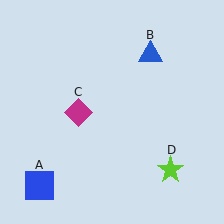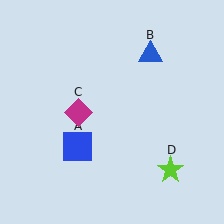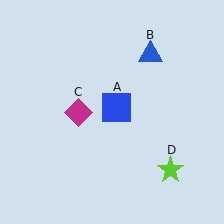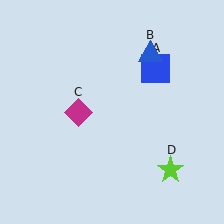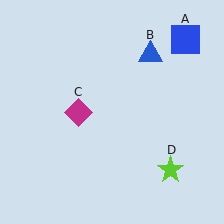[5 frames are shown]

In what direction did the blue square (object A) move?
The blue square (object A) moved up and to the right.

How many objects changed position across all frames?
1 object changed position: blue square (object A).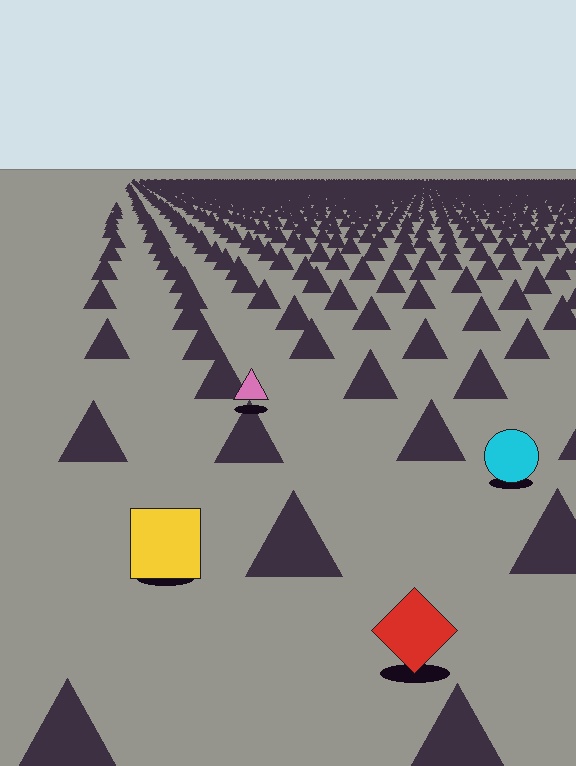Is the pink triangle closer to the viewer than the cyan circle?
No. The cyan circle is closer — you can tell from the texture gradient: the ground texture is coarser near it.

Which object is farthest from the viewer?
The pink triangle is farthest from the viewer. It appears smaller and the ground texture around it is denser.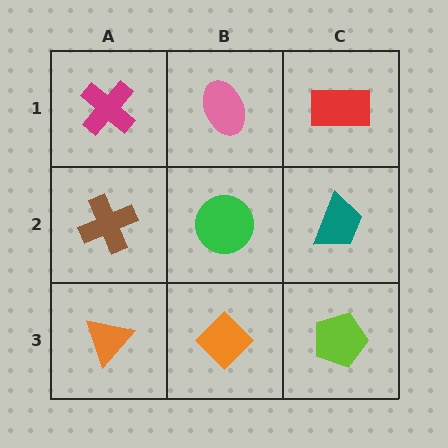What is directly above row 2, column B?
A pink ellipse.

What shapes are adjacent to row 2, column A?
A magenta cross (row 1, column A), an orange triangle (row 3, column A), a green circle (row 2, column B).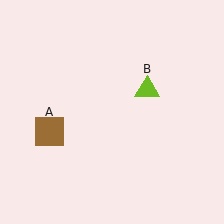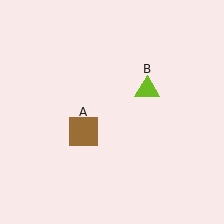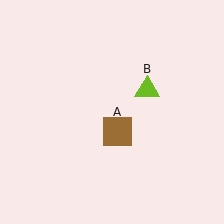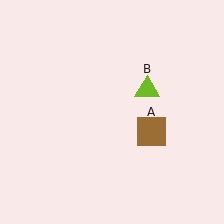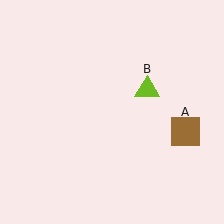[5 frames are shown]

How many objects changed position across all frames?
1 object changed position: brown square (object A).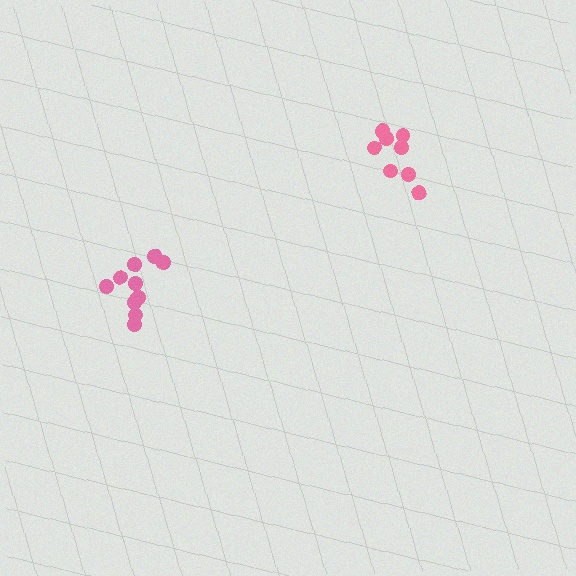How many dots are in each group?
Group 1: 8 dots, Group 2: 11 dots (19 total).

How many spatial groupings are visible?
There are 2 spatial groupings.